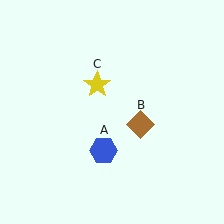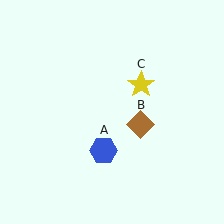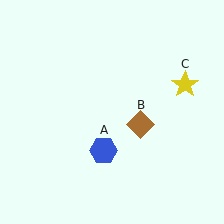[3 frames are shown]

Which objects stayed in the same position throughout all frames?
Blue hexagon (object A) and brown diamond (object B) remained stationary.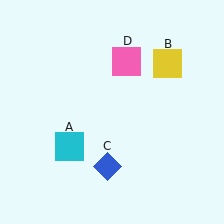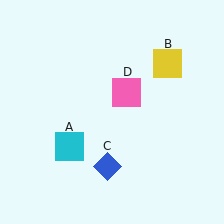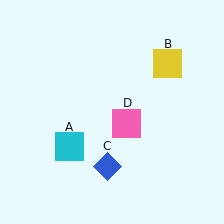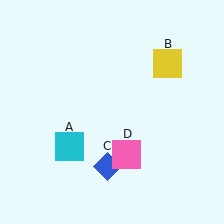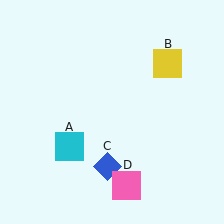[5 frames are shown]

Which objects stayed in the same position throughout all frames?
Cyan square (object A) and yellow square (object B) and blue diamond (object C) remained stationary.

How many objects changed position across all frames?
1 object changed position: pink square (object D).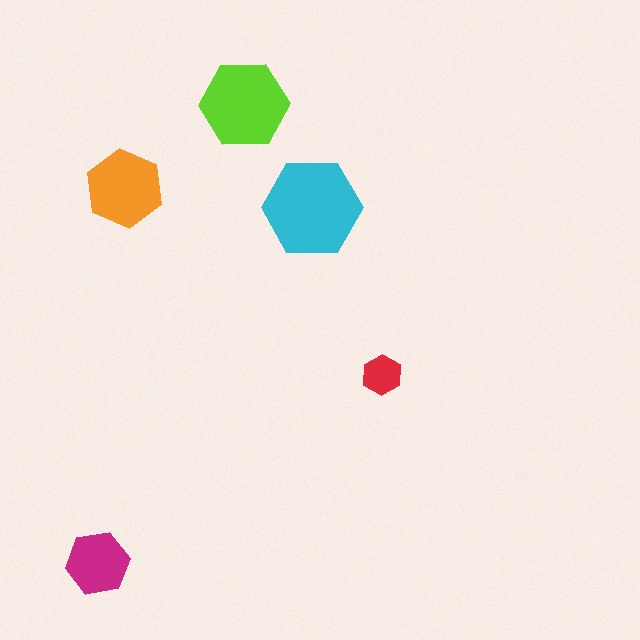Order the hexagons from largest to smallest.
the cyan one, the lime one, the orange one, the magenta one, the red one.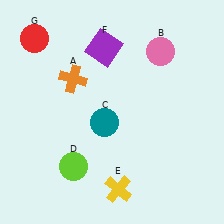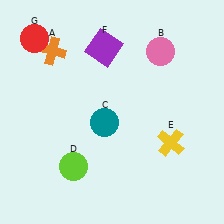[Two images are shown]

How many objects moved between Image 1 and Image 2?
2 objects moved between the two images.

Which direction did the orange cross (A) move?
The orange cross (A) moved up.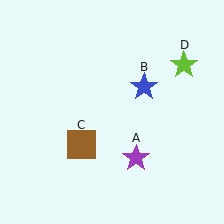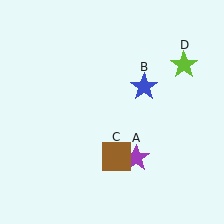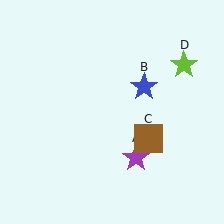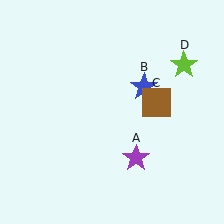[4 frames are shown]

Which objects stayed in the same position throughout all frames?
Purple star (object A) and blue star (object B) and lime star (object D) remained stationary.